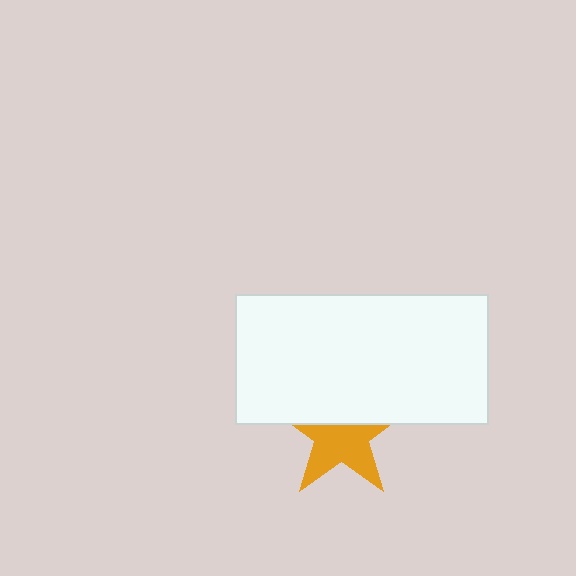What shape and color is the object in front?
The object in front is a white rectangle.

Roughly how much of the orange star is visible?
About half of it is visible (roughly 56%).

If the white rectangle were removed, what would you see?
You would see the complete orange star.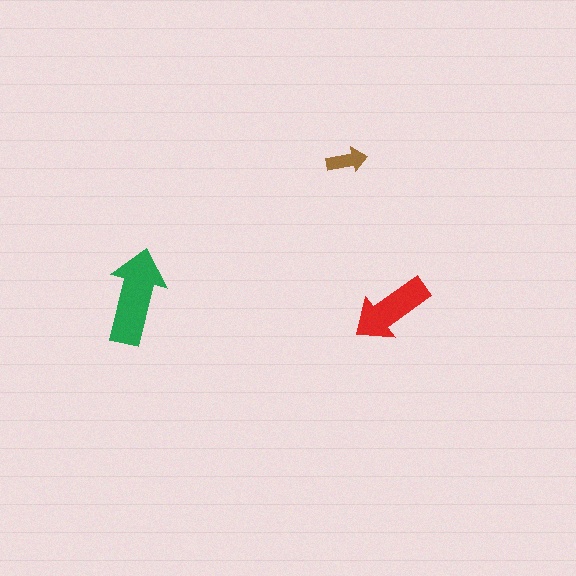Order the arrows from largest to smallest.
the green one, the red one, the brown one.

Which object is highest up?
The brown arrow is topmost.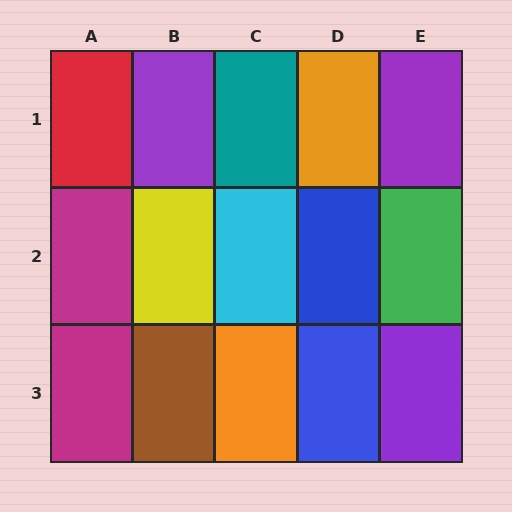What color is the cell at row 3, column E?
Purple.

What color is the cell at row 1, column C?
Teal.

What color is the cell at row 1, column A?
Red.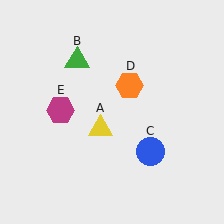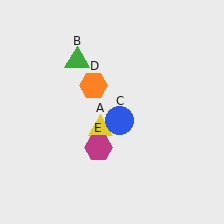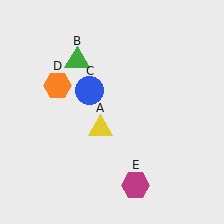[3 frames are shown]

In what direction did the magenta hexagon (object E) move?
The magenta hexagon (object E) moved down and to the right.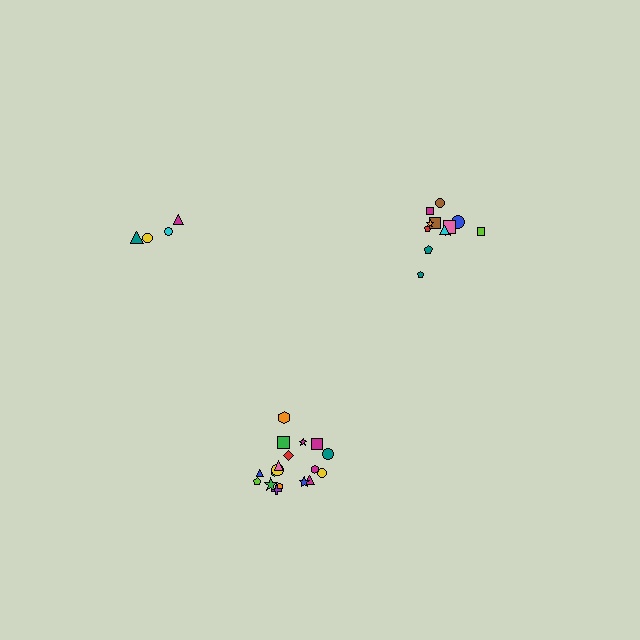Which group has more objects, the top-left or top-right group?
The top-right group.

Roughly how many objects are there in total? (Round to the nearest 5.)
Roughly 35 objects in total.